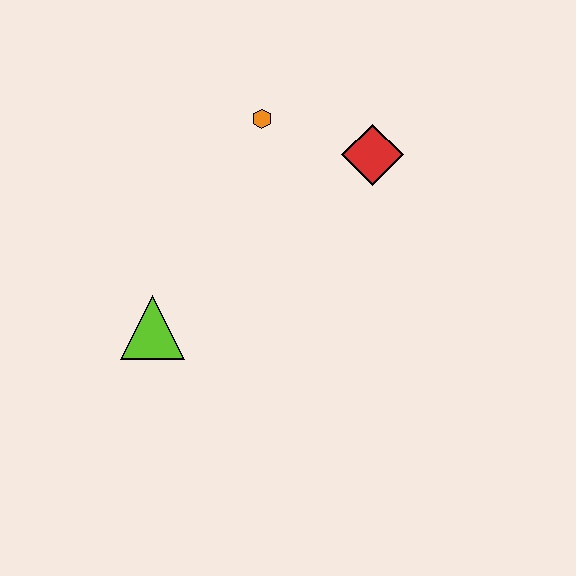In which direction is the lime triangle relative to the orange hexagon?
The lime triangle is below the orange hexagon.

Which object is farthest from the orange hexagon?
The lime triangle is farthest from the orange hexagon.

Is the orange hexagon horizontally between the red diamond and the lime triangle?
Yes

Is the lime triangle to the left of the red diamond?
Yes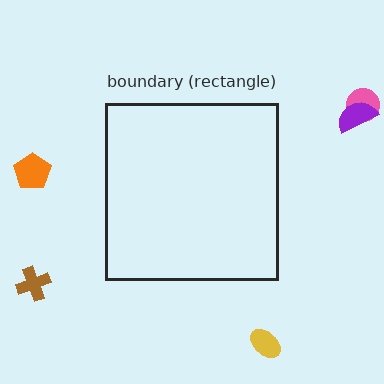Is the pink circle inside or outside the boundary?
Outside.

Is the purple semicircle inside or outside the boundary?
Outside.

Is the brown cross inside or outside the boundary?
Outside.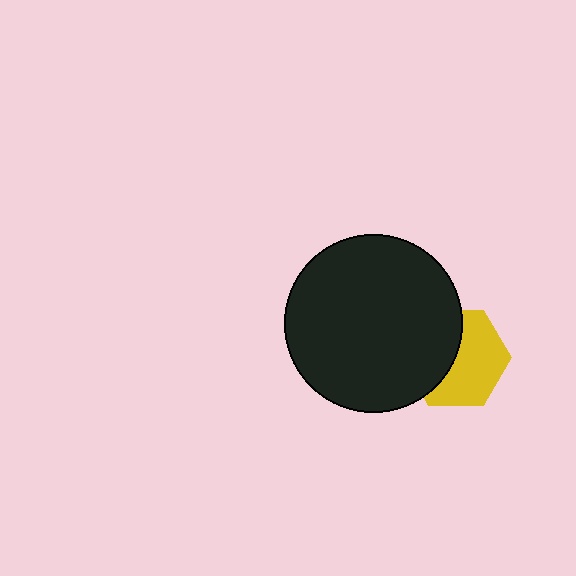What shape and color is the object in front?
The object in front is a black circle.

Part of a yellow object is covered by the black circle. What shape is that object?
It is a hexagon.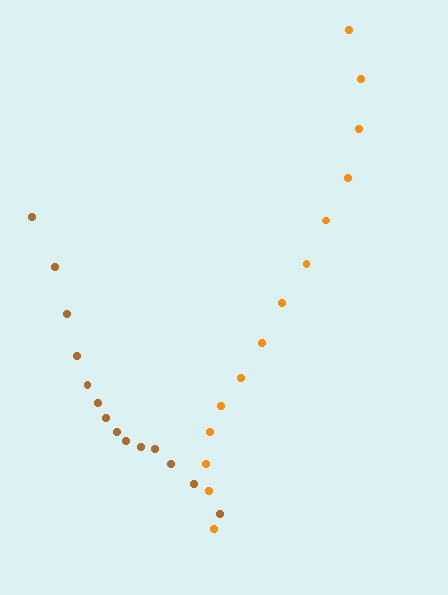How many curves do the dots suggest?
There are 2 distinct paths.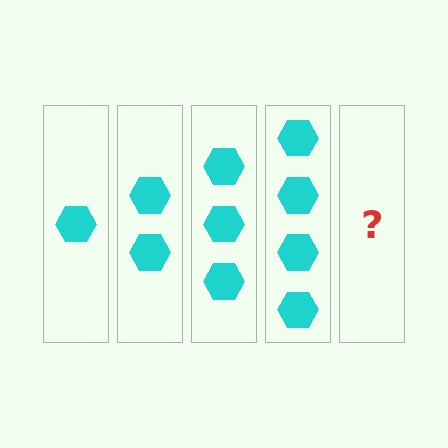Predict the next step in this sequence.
The next step is 5 hexagons.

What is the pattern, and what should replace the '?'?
The pattern is that each step adds one more hexagon. The '?' should be 5 hexagons.